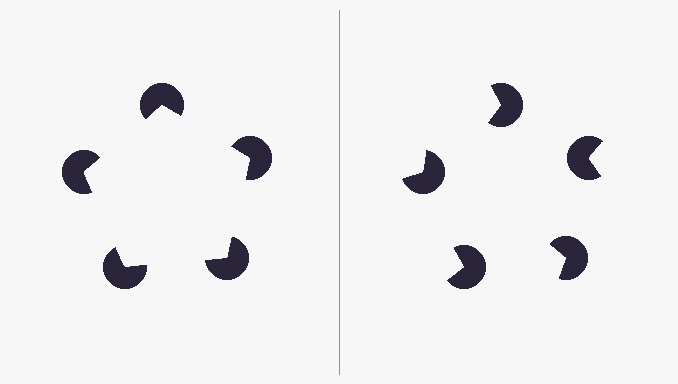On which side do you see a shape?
An illusory pentagon appears on the left side. On the right side the wedge cuts are rotated, so no coherent shape forms.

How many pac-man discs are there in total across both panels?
10 — 5 on each side.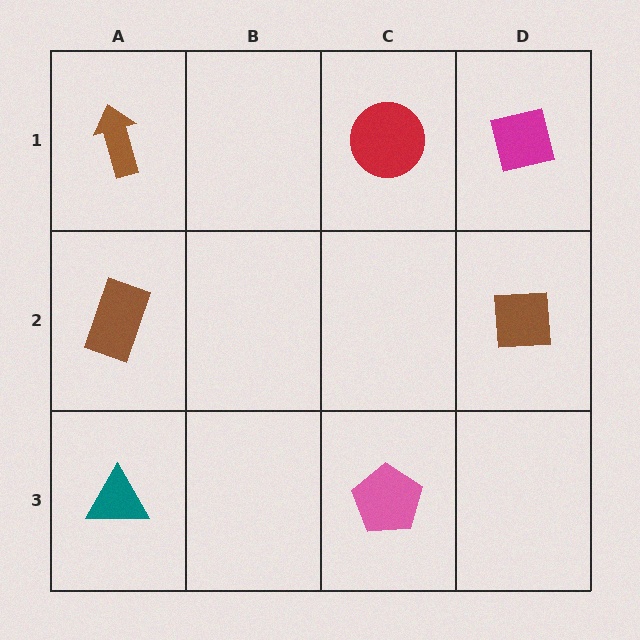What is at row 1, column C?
A red circle.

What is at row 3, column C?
A pink pentagon.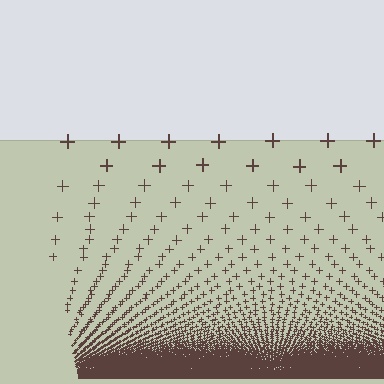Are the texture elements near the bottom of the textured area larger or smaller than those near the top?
Smaller. The gradient is inverted — elements near the bottom are smaller and denser.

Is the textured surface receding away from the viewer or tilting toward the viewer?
The surface appears to tilt toward the viewer. Texture elements get larger and sparser toward the top.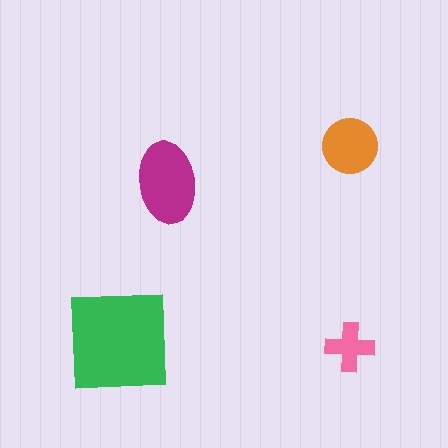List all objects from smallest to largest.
The pink cross, the orange circle, the magenta ellipse, the green square.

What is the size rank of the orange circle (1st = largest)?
3rd.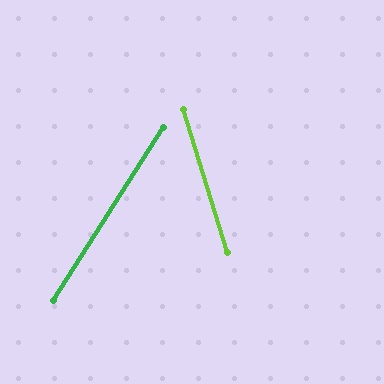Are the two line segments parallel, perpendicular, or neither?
Neither parallel nor perpendicular — they differ by about 49°.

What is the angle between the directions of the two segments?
Approximately 49 degrees.